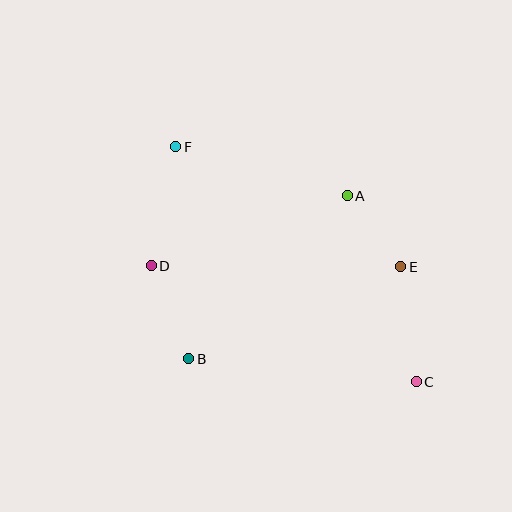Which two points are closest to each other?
Points A and E are closest to each other.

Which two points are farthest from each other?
Points C and F are farthest from each other.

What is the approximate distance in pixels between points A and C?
The distance between A and C is approximately 199 pixels.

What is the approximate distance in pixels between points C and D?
The distance between C and D is approximately 290 pixels.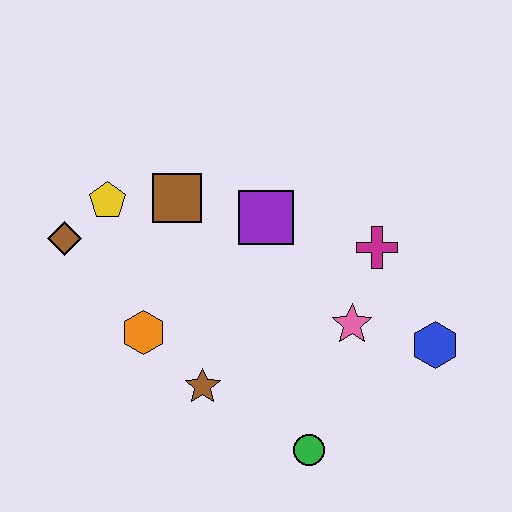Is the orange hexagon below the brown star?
No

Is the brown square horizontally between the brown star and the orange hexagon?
Yes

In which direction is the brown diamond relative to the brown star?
The brown diamond is above the brown star.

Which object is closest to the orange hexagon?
The brown star is closest to the orange hexagon.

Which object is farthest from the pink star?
The brown diamond is farthest from the pink star.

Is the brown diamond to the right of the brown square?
No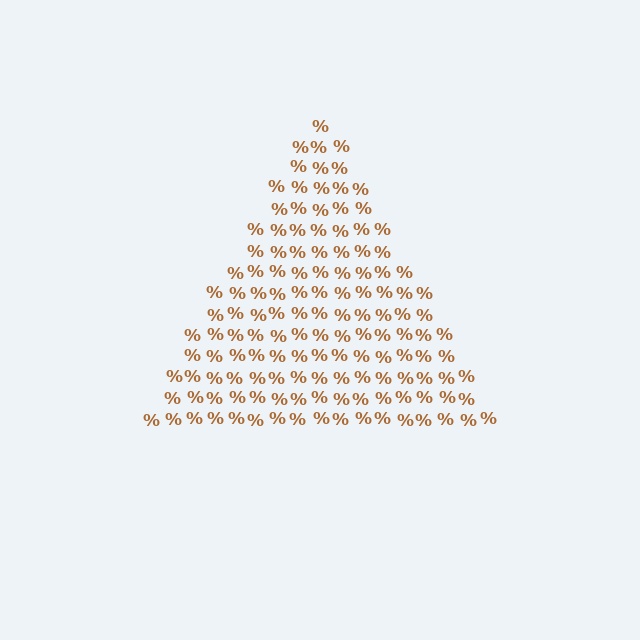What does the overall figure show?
The overall figure shows a triangle.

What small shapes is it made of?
It is made of small percent signs.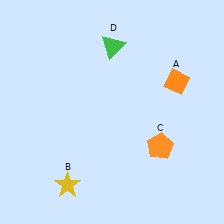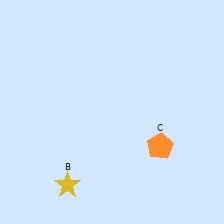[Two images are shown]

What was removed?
The green triangle (D), the orange diamond (A) were removed in Image 2.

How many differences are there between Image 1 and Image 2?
There are 2 differences between the two images.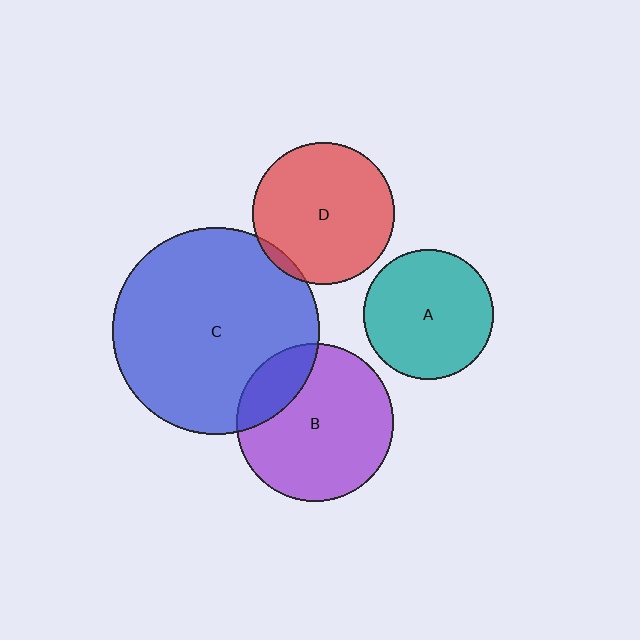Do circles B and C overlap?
Yes.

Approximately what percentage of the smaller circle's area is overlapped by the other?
Approximately 20%.